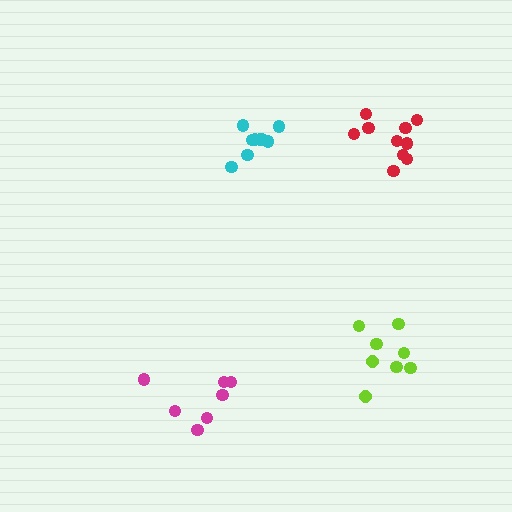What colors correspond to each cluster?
The clusters are colored: red, magenta, cyan, lime.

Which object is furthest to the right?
The red cluster is rightmost.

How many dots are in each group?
Group 1: 10 dots, Group 2: 7 dots, Group 3: 9 dots, Group 4: 8 dots (34 total).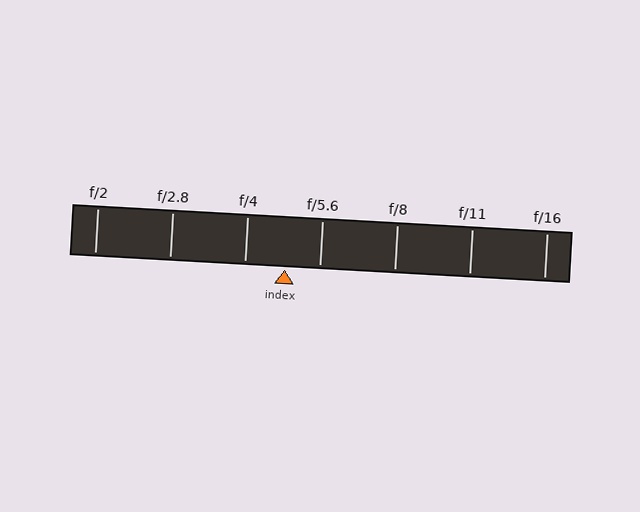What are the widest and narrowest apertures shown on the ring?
The widest aperture shown is f/2 and the narrowest is f/16.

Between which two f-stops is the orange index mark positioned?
The index mark is between f/4 and f/5.6.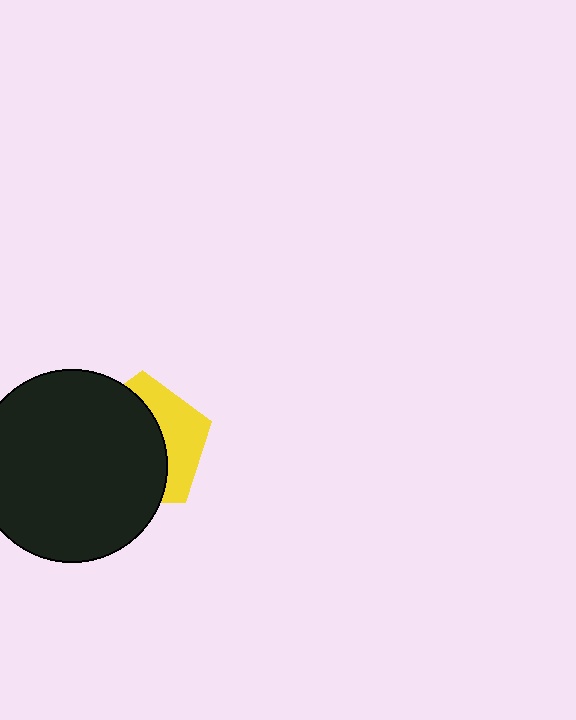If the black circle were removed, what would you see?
You would see the complete yellow pentagon.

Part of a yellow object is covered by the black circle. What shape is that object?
It is a pentagon.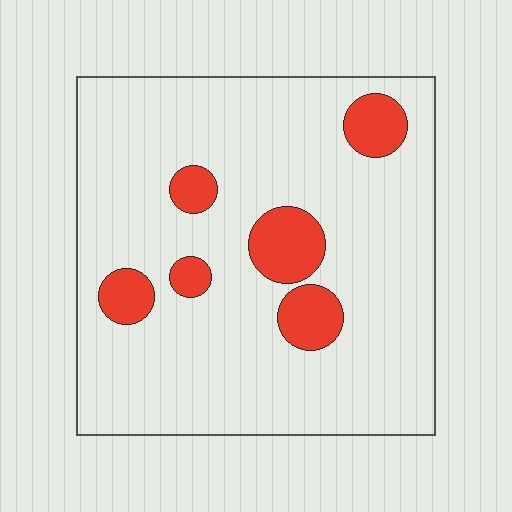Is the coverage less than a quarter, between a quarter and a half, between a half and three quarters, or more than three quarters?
Less than a quarter.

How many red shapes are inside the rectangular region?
6.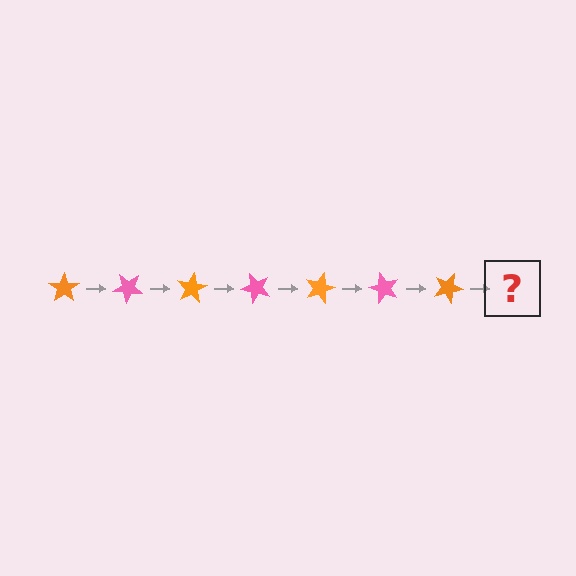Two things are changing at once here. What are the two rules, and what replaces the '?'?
The two rules are that it rotates 40 degrees each step and the color cycles through orange and pink. The '?' should be a pink star, rotated 280 degrees from the start.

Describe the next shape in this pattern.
It should be a pink star, rotated 280 degrees from the start.